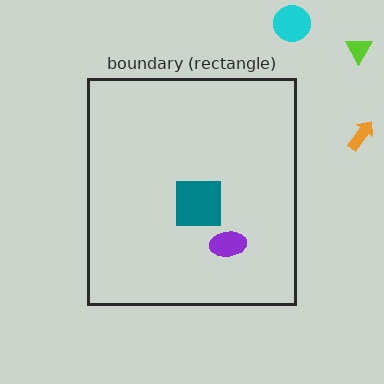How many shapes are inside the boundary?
2 inside, 3 outside.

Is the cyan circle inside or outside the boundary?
Outside.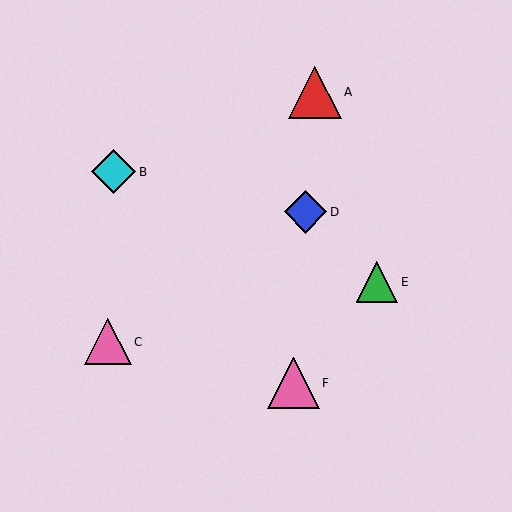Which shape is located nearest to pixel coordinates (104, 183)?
The cyan diamond (labeled B) at (114, 172) is nearest to that location.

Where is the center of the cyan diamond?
The center of the cyan diamond is at (114, 172).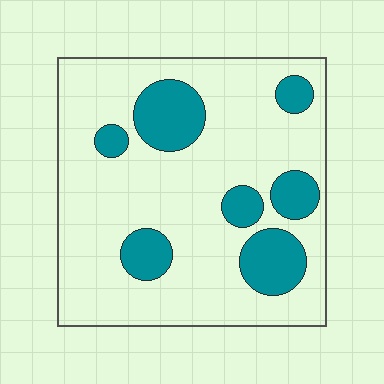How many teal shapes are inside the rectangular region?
7.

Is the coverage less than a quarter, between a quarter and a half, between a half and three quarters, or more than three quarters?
Less than a quarter.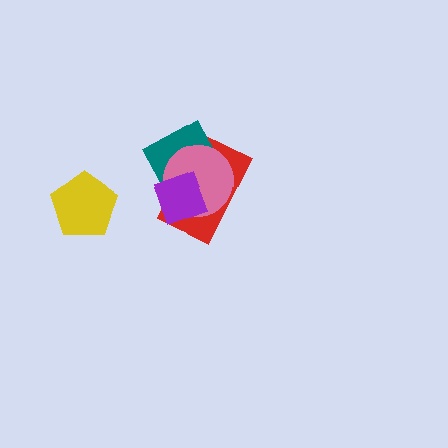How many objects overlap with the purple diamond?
3 objects overlap with the purple diamond.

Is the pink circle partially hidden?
Yes, it is partially covered by another shape.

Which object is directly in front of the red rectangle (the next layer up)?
The teal diamond is directly in front of the red rectangle.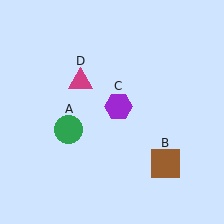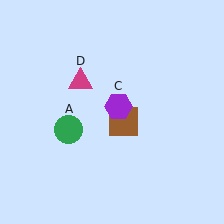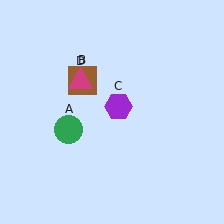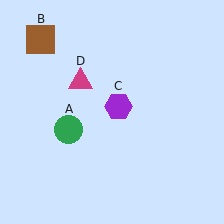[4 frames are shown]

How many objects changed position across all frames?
1 object changed position: brown square (object B).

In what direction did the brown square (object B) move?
The brown square (object B) moved up and to the left.